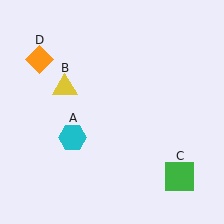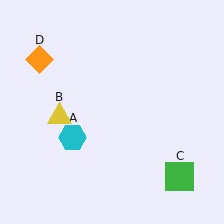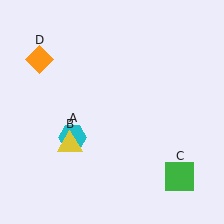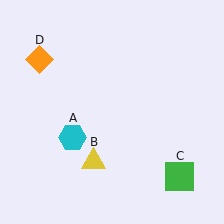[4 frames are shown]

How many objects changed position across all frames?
1 object changed position: yellow triangle (object B).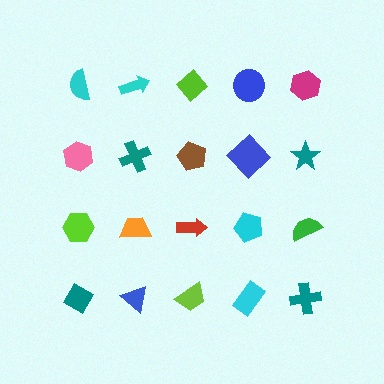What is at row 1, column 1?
A cyan semicircle.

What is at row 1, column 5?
A magenta hexagon.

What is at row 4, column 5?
A teal cross.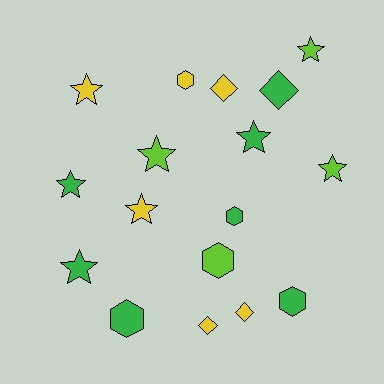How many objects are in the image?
There are 17 objects.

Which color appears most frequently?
Green, with 7 objects.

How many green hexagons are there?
There are 3 green hexagons.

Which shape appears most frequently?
Star, with 8 objects.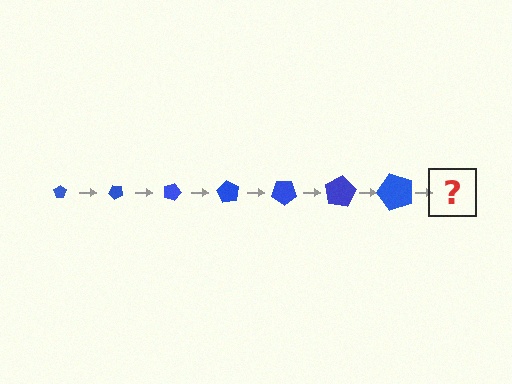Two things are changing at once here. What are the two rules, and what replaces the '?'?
The two rules are that the pentagon grows larger each step and it rotates 45 degrees each step. The '?' should be a pentagon, larger than the previous one and rotated 315 degrees from the start.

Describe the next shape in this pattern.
It should be a pentagon, larger than the previous one and rotated 315 degrees from the start.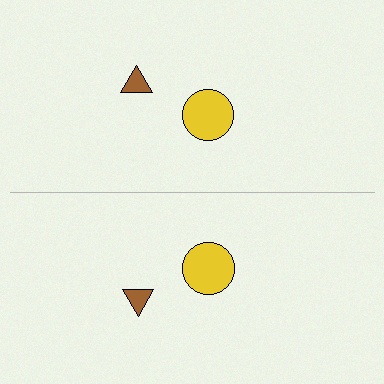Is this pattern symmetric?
Yes, this pattern has bilateral (reflection) symmetry.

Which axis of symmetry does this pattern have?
The pattern has a horizontal axis of symmetry running through the center of the image.